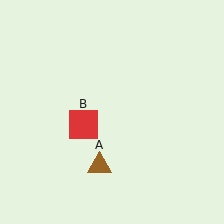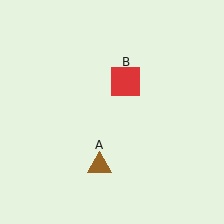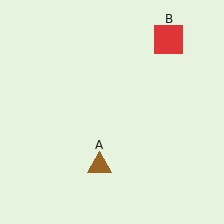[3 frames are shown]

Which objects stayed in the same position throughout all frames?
Brown triangle (object A) remained stationary.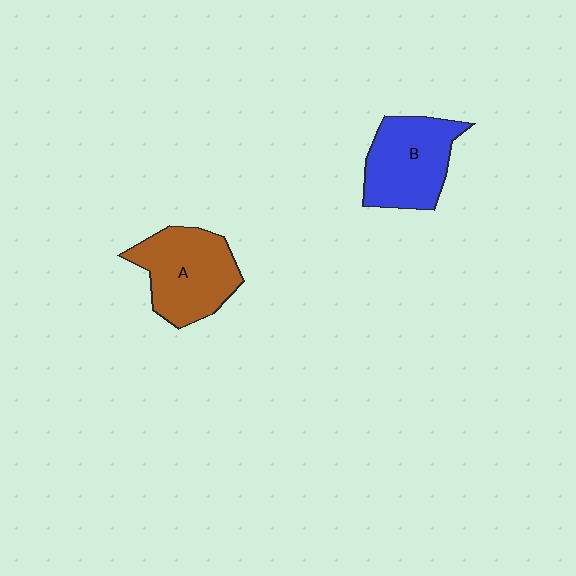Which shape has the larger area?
Shape A (brown).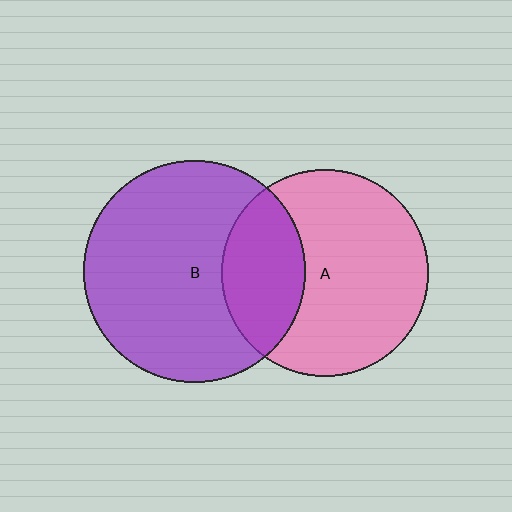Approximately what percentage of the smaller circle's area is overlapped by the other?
Approximately 30%.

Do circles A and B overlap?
Yes.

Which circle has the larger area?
Circle B (purple).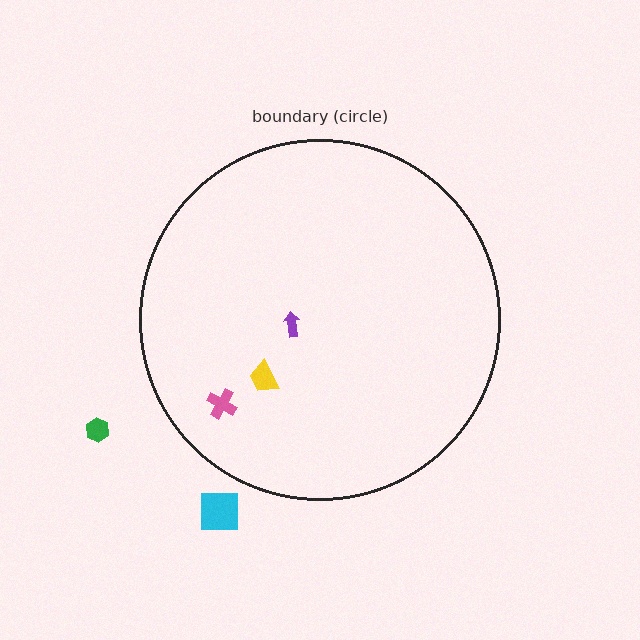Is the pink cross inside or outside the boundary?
Inside.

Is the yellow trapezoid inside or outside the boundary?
Inside.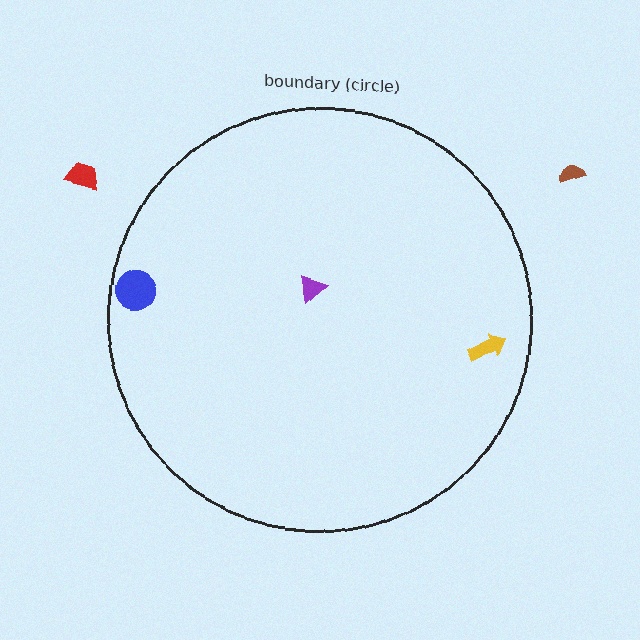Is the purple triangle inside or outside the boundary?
Inside.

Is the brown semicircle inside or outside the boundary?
Outside.